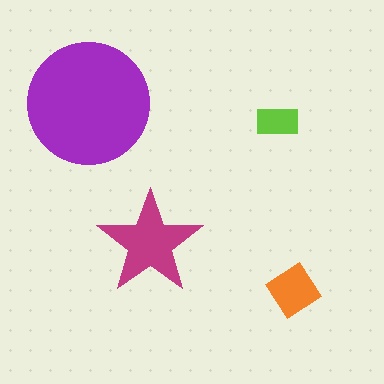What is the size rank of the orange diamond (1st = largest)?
3rd.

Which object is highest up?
The purple circle is topmost.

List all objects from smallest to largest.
The lime rectangle, the orange diamond, the magenta star, the purple circle.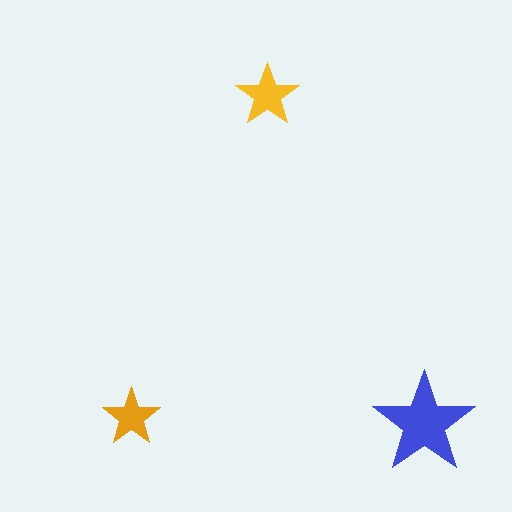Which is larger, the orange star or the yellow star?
The yellow one.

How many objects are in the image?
There are 3 objects in the image.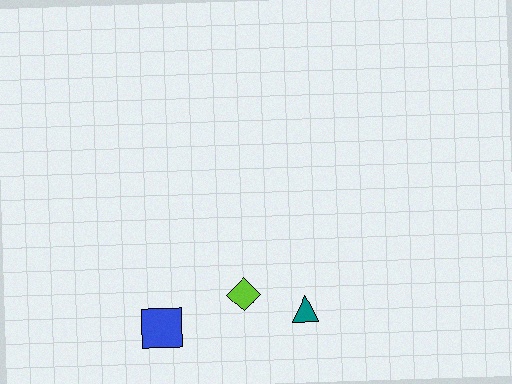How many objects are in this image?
There are 3 objects.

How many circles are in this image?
There are no circles.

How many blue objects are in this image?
There is 1 blue object.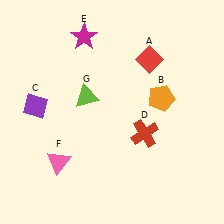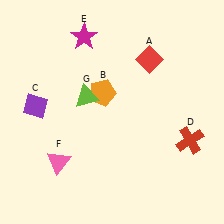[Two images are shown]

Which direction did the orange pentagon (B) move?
The orange pentagon (B) moved left.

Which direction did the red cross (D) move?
The red cross (D) moved right.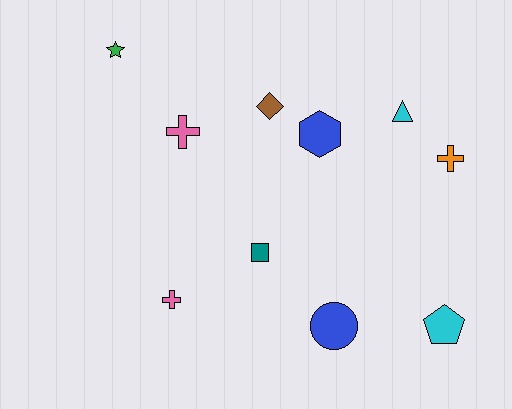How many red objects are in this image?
There are no red objects.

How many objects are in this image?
There are 10 objects.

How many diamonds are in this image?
There is 1 diamond.